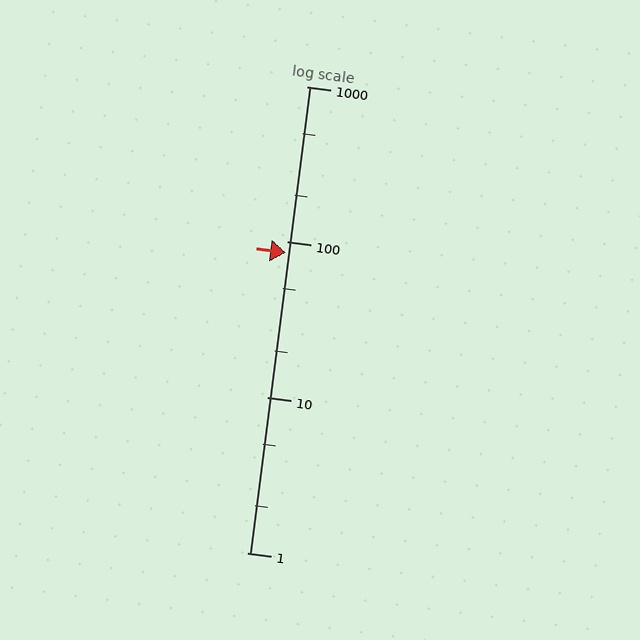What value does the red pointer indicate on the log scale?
The pointer indicates approximately 85.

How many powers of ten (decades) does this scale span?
The scale spans 3 decades, from 1 to 1000.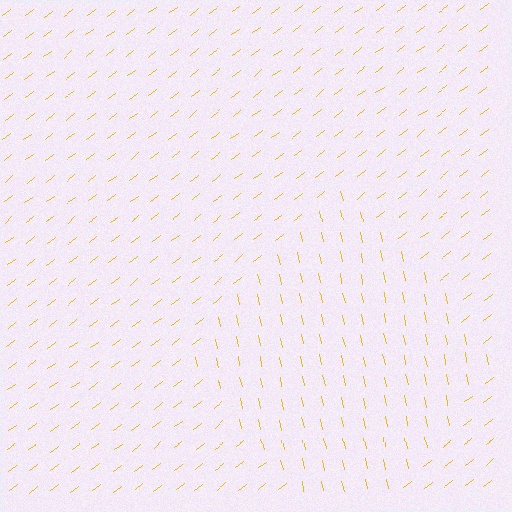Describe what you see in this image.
The image is filled with small yellow line segments. A diamond region in the image has lines oriented differently from the surrounding lines, creating a visible texture boundary.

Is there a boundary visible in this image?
Yes, there is a texture boundary formed by a change in line orientation.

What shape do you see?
I see a diamond.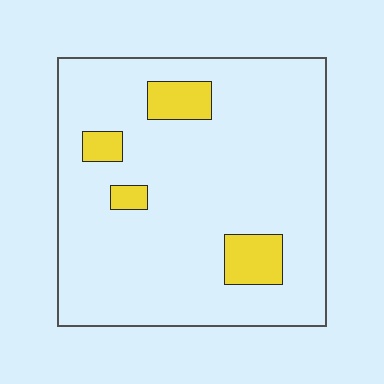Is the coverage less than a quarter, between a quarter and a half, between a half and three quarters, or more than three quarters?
Less than a quarter.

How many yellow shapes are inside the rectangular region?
4.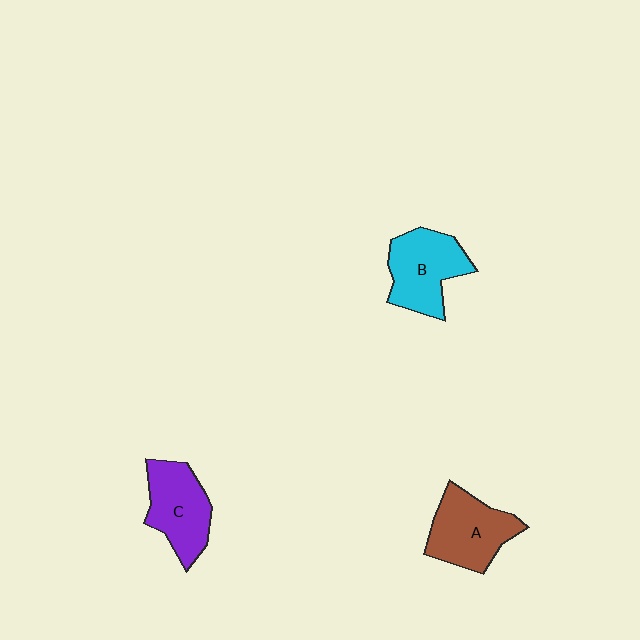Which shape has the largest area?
Shape A (brown).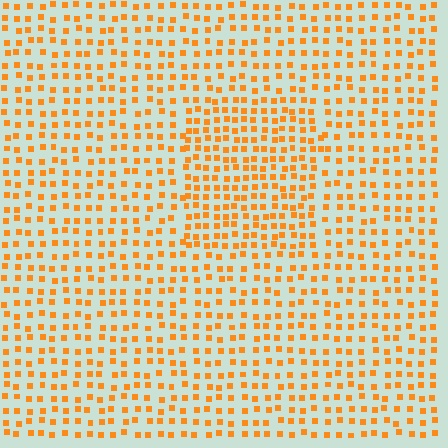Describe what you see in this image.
The image contains small orange elements arranged at two different densities. A rectangle-shaped region is visible where the elements are more densely packed than the surrounding area.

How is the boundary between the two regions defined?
The boundary is defined by a change in element density (approximately 1.5x ratio). All elements are the same color, size, and shape.